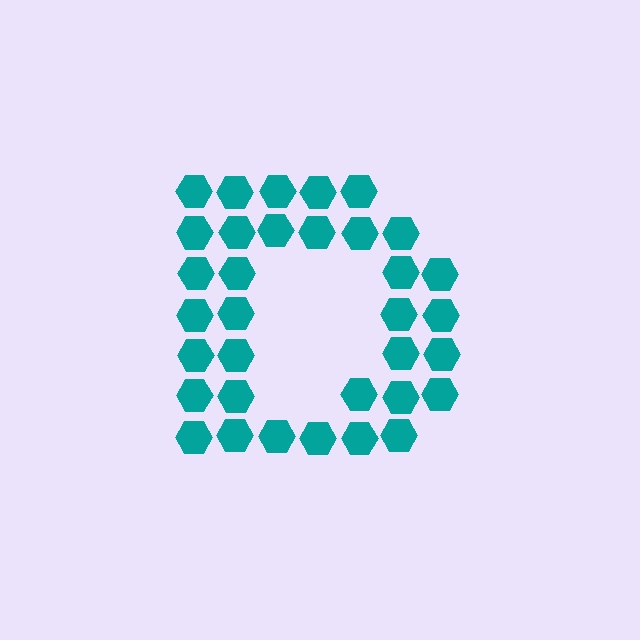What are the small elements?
The small elements are hexagons.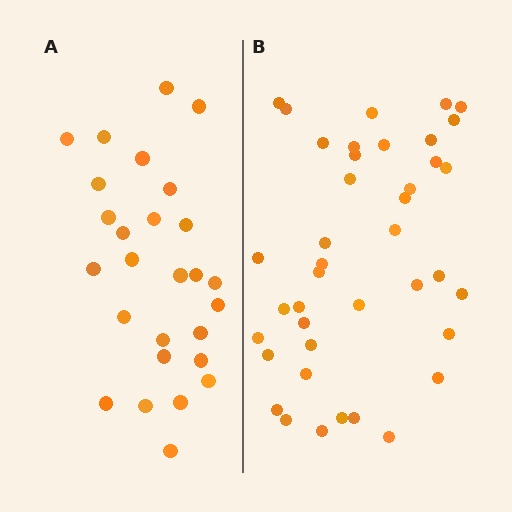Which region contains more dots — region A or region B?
Region B (the right region) has more dots.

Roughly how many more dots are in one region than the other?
Region B has approximately 15 more dots than region A.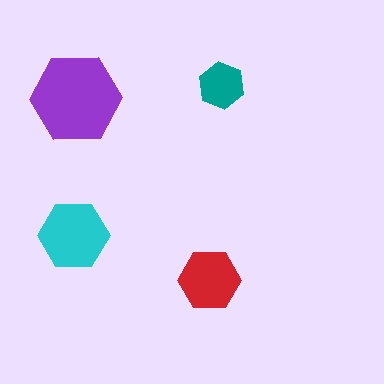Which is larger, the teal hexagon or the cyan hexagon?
The cyan one.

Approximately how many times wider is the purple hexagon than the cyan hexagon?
About 1.5 times wider.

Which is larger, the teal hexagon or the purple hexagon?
The purple one.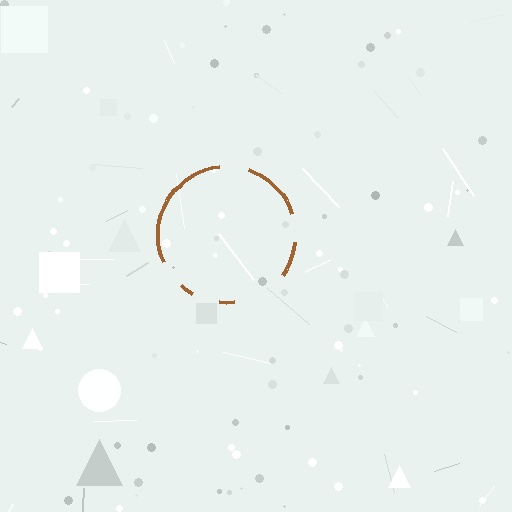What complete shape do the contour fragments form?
The contour fragments form a circle.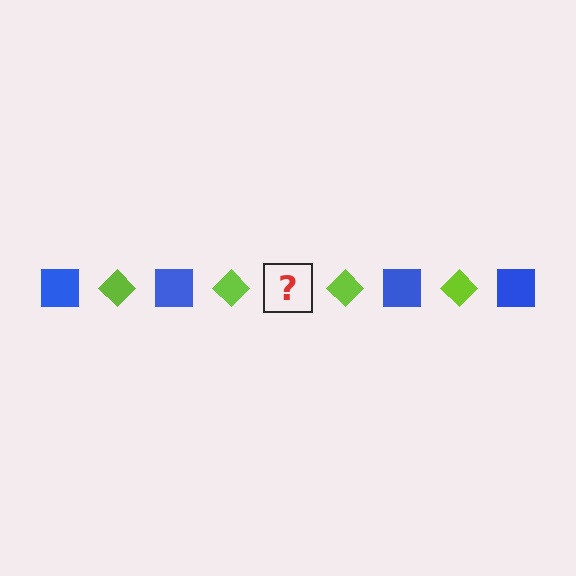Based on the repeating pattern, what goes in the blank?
The blank should be a blue square.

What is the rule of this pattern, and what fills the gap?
The rule is that the pattern alternates between blue square and lime diamond. The gap should be filled with a blue square.